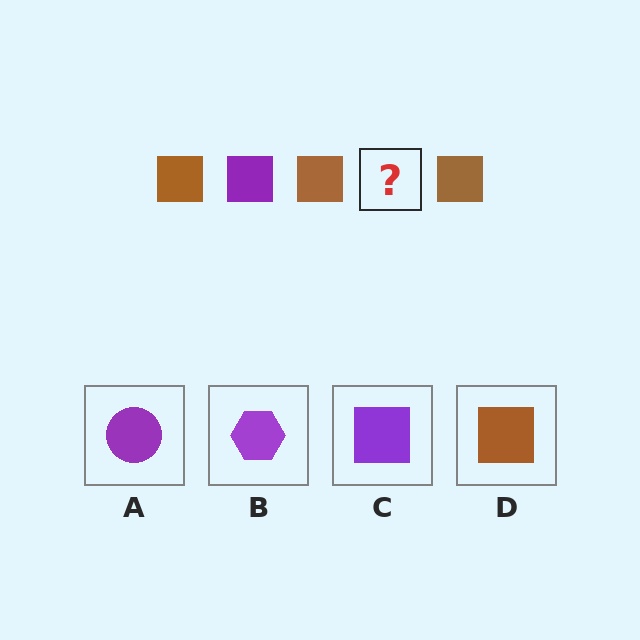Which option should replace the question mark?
Option C.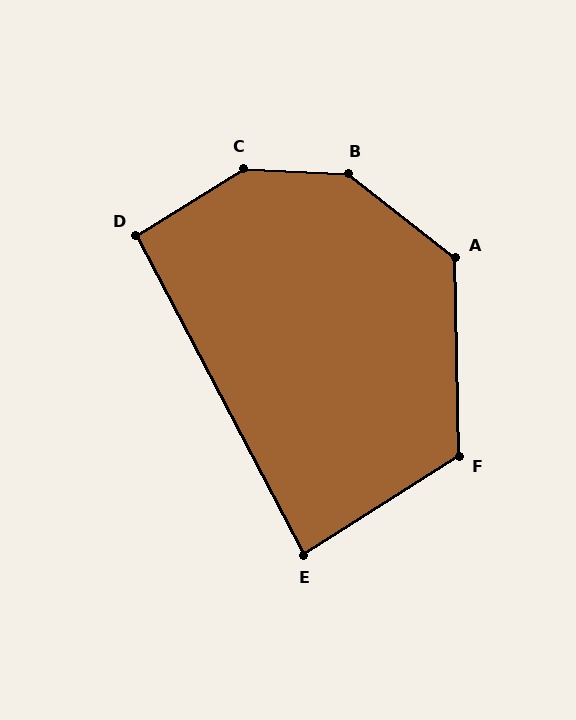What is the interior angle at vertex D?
Approximately 94 degrees (approximately right).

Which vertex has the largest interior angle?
C, at approximately 146 degrees.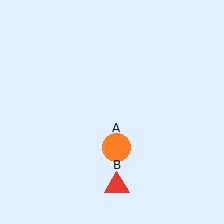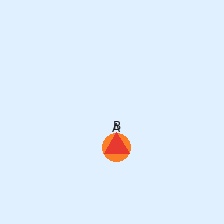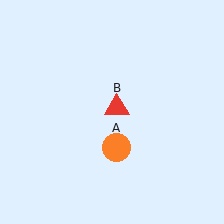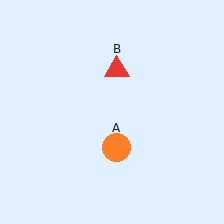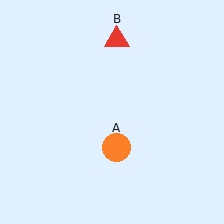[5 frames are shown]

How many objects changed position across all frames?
1 object changed position: red triangle (object B).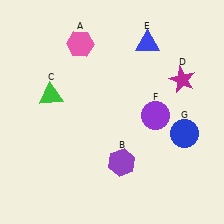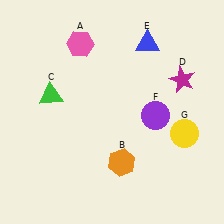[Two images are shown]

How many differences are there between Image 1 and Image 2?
There are 2 differences between the two images.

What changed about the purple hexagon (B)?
In Image 1, B is purple. In Image 2, it changed to orange.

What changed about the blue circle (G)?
In Image 1, G is blue. In Image 2, it changed to yellow.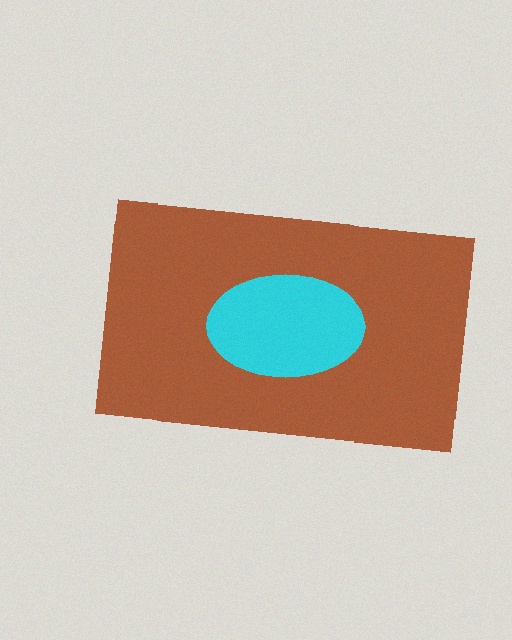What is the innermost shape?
The cyan ellipse.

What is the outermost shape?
The brown rectangle.